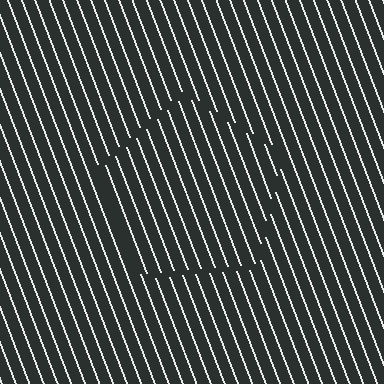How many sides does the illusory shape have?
5 sides — the line-ends trace a pentagon.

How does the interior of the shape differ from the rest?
The interior of the shape contains the same grating, shifted by half a period — the contour is defined by the phase discontinuity where line-ends from the inner and outer gratings abut.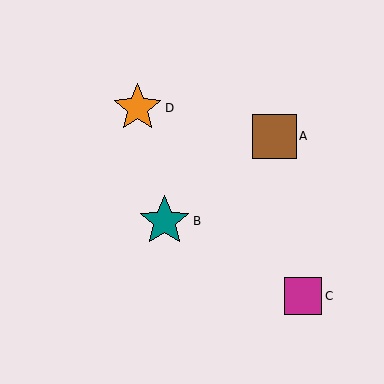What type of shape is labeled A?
Shape A is a brown square.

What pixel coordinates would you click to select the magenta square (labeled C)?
Click at (303, 296) to select the magenta square C.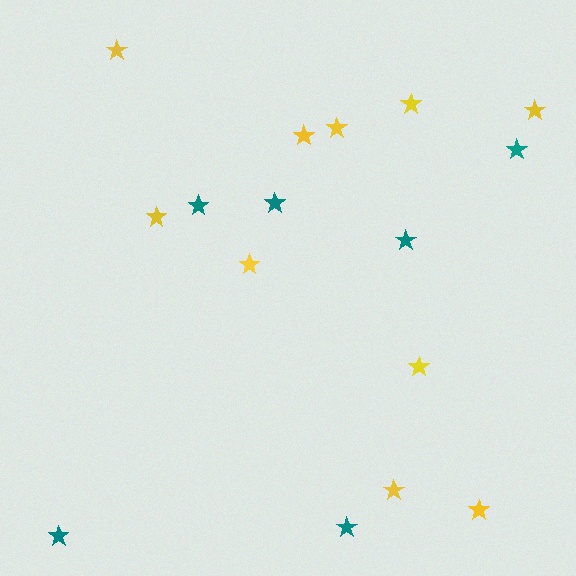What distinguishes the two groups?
There are 2 groups: one group of yellow stars (10) and one group of teal stars (6).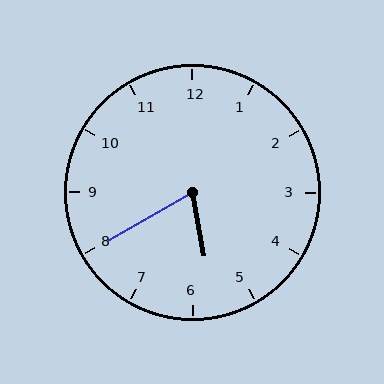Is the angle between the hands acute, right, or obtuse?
It is acute.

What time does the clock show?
5:40.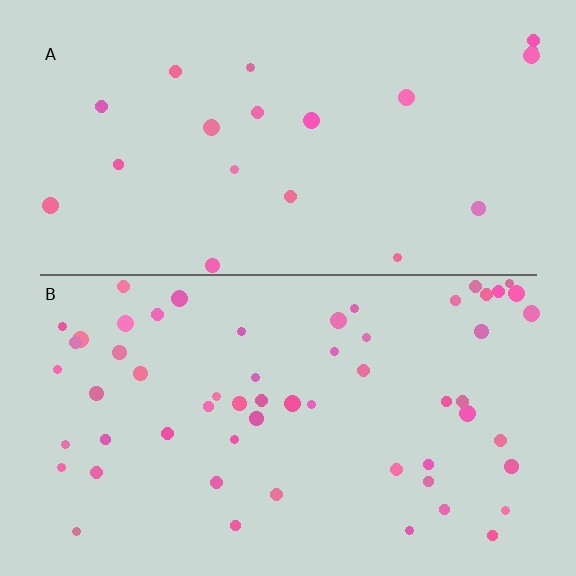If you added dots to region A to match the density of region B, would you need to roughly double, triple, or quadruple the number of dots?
Approximately triple.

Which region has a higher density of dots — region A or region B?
B (the bottom).